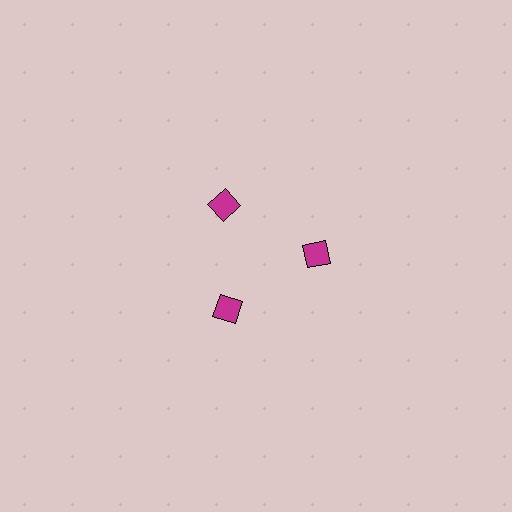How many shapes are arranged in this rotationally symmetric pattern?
There are 3 shapes, arranged in 3 groups of 1.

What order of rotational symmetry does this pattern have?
This pattern has 3-fold rotational symmetry.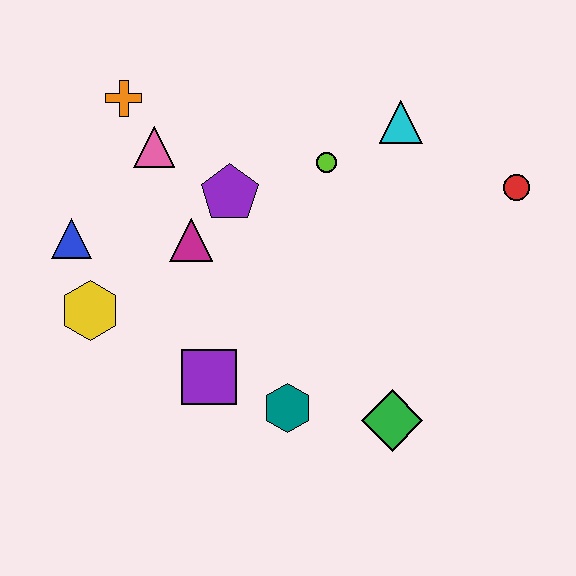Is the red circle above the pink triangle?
No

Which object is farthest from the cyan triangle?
The yellow hexagon is farthest from the cyan triangle.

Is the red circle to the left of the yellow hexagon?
No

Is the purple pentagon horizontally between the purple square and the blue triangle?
No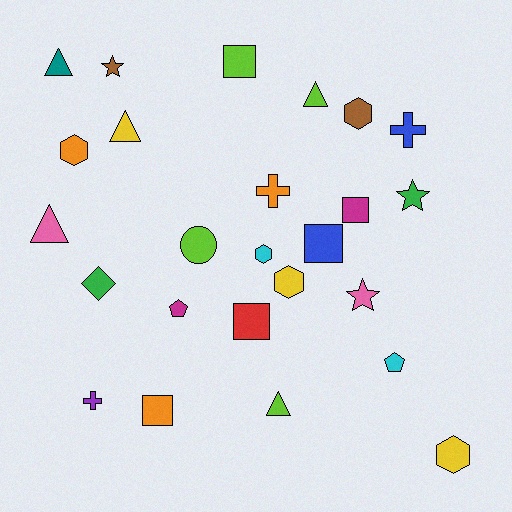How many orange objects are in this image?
There are 3 orange objects.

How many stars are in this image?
There are 3 stars.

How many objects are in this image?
There are 25 objects.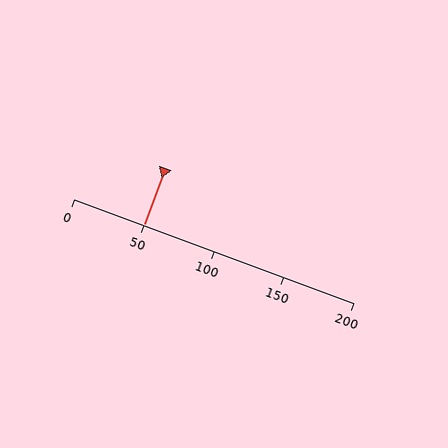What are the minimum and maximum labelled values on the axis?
The axis runs from 0 to 200.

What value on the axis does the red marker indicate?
The marker indicates approximately 50.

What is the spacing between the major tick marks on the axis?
The major ticks are spaced 50 apart.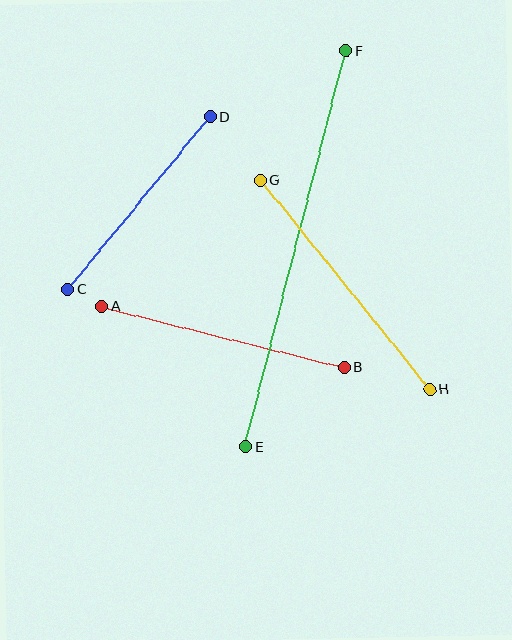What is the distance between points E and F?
The distance is approximately 409 pixels.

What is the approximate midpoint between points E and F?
The midpoint is at approximately (296, 249) pixels.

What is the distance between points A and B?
The distance is approximately 251 pixels.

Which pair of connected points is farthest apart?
Points E and F are farthest apart.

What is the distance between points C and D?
The distance is approximately 223 pixels.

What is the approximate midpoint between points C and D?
The midpoint is at approximately (139, 203) pixels.